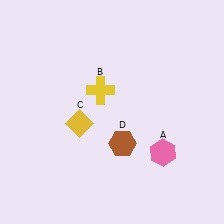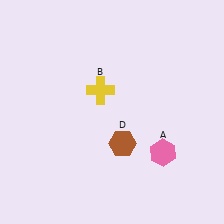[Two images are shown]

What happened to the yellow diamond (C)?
The yellow diamond (C) was removed in Image 2. It was in the bottom-left area of Image 1.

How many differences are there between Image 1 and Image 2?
There is 1 difference between the two images.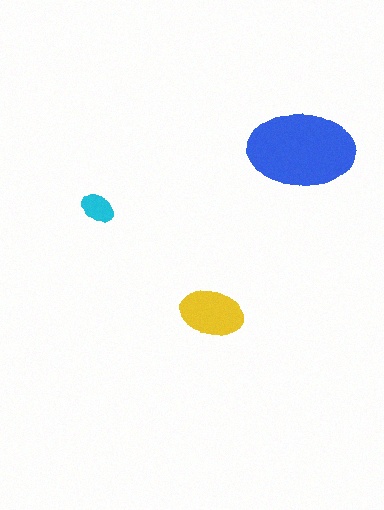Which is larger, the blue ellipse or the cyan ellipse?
The blue one.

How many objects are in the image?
There are 3 objects in the image.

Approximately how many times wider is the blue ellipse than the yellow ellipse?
About 1.5 times wider.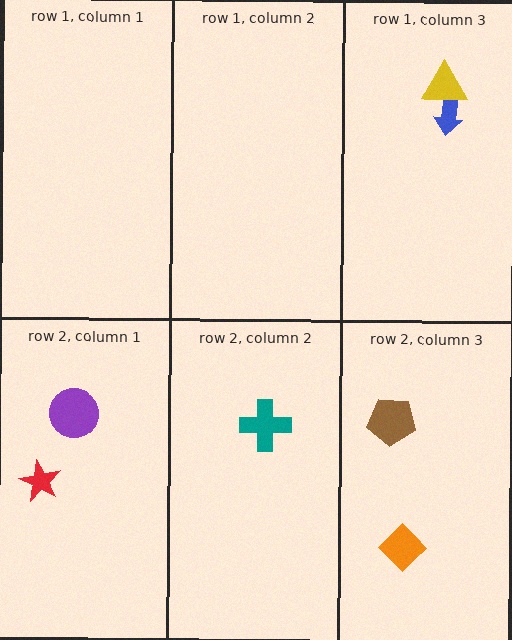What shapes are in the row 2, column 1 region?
The purple circle, the red star.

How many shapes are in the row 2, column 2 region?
1.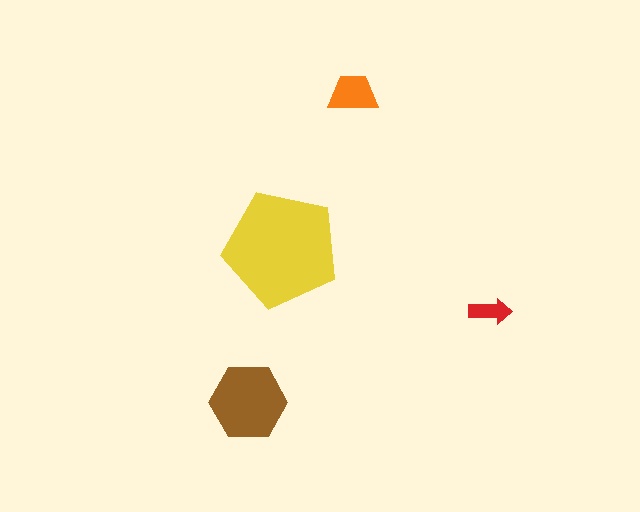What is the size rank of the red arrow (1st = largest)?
4th.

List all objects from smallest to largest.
The red arrow, the orange trapezoid, the brown hexagon, the yellow pentagon.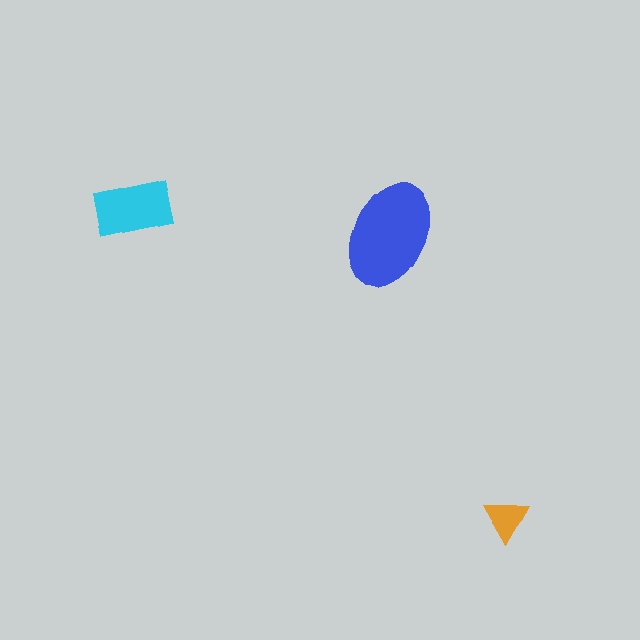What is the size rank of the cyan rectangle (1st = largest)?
2nd.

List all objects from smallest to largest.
The orange triangle, the cyan rectangle, the blue ellipse.